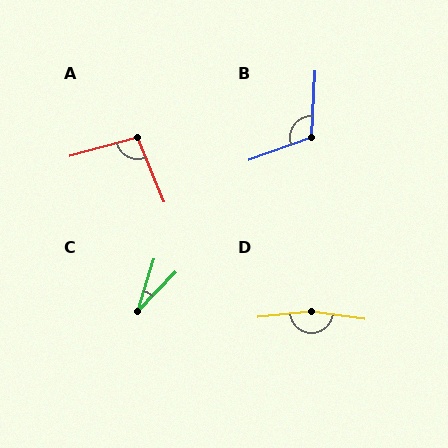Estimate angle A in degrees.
Approximately 97 degrees.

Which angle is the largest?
D, at approximately 165 degrees.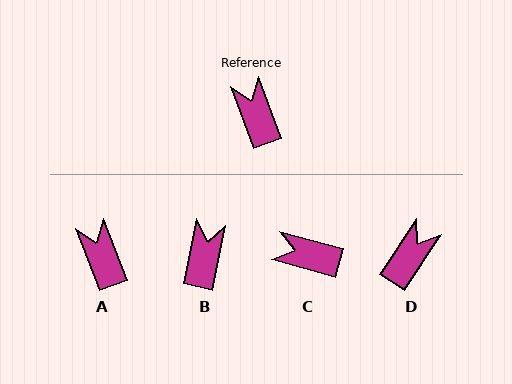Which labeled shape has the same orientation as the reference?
A.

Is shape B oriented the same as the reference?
No, it is off by about 33 degrees.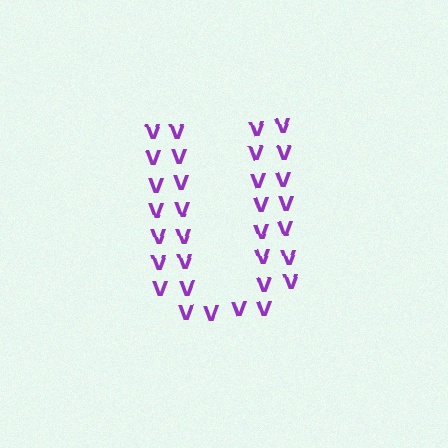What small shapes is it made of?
It is made of small letter V's.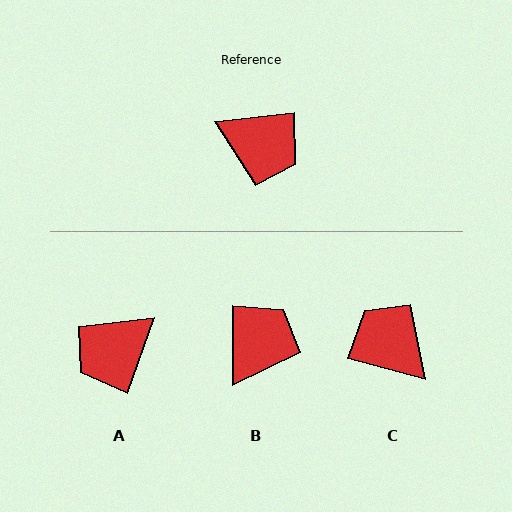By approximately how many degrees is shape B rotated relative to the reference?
Approximately 84 degrees counter-clockwise.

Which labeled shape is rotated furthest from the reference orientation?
C, about 159 degrees away.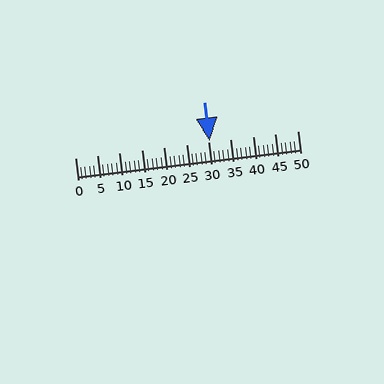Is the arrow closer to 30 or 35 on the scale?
The arrow is closer to 30.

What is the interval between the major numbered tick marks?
The major tick marks are spaced 5 units apart.